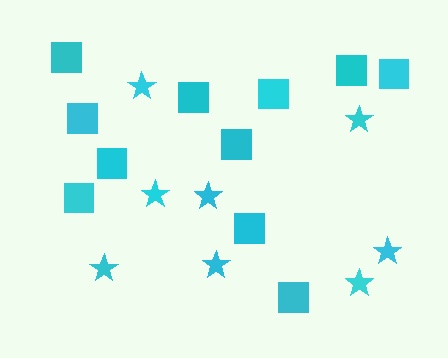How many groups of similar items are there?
There are 2 groups: one group of squares (11) and one group of stars (8).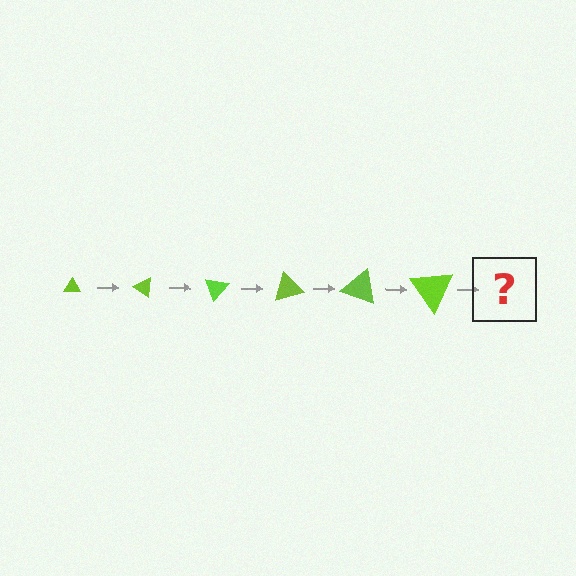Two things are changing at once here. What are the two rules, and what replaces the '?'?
The two rules are that the triangle grows larger each step and it rotates 35 degrees each step. The '?' should be a triangle, larger than the previous one and rotated 210 degrees from the start.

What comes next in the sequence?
The next element should be a triangle, larger than the previous one and rotated 210 degrees from the start.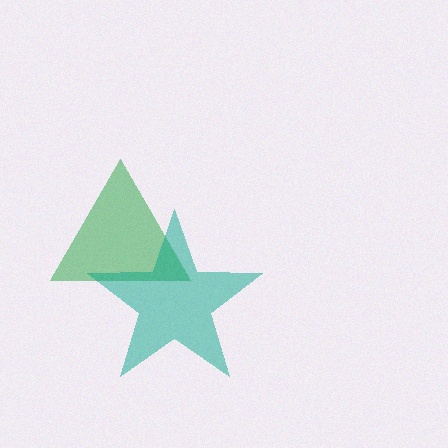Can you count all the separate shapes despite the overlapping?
Yes, there are 2 separate shapes.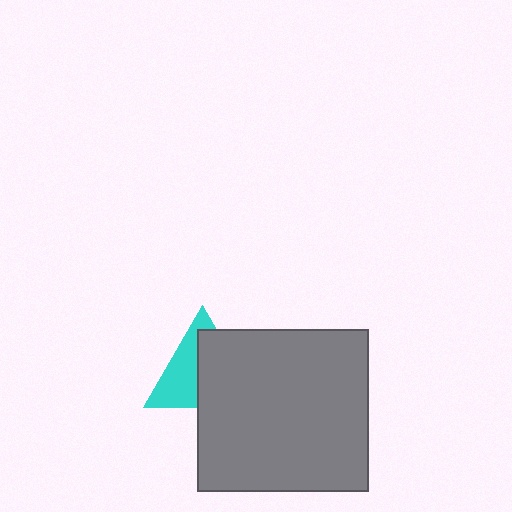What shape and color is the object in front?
The object in front is a gray rectangle.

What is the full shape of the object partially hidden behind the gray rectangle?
The partially hidden object is a cyan triangle.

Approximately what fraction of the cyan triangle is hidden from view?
Roughly 53% of the cyan triangle is hidden behind the gray rectangle.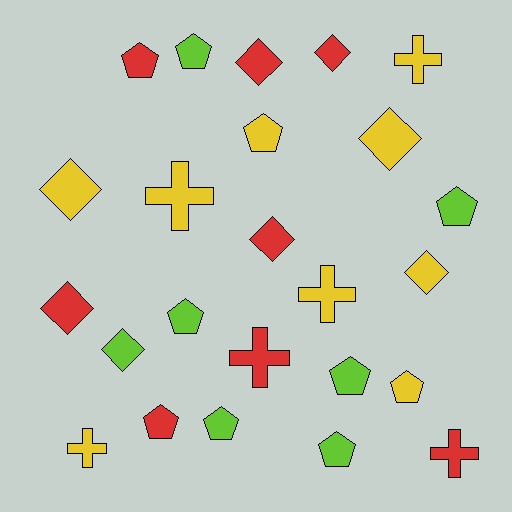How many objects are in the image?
There are 24 objects.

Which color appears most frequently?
Yellow, with 9 objects.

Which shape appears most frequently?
Pentagon, with 10 objects.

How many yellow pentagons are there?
There are 2 yellow pentagons.